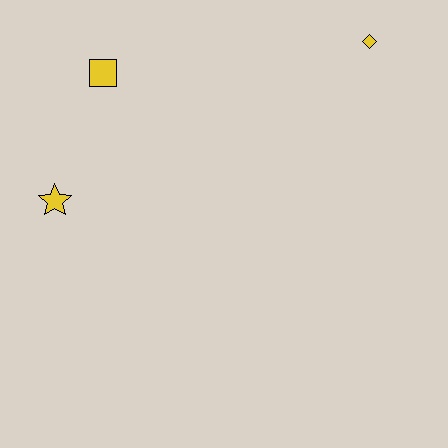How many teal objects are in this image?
There are no teal objects.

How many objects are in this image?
There are 3 objects.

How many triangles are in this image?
There are no triangles.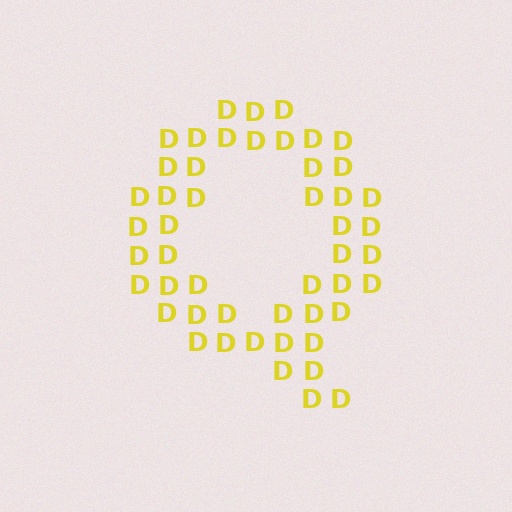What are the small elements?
The small elements are letter D's.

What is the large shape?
The large shape is the letter Q.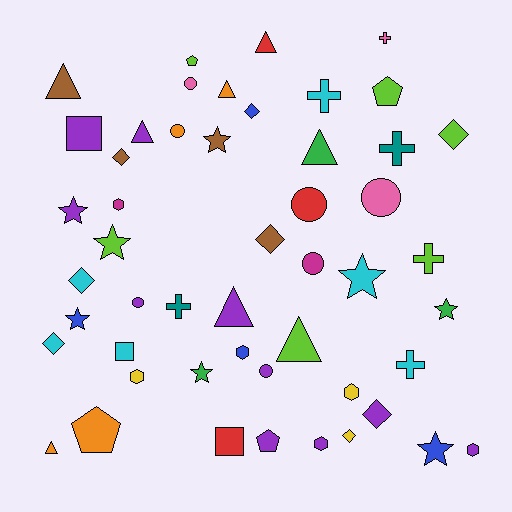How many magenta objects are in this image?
There are 2 magenta objects.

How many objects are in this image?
There are 50 objects.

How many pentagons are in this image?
There are 4 pentagons.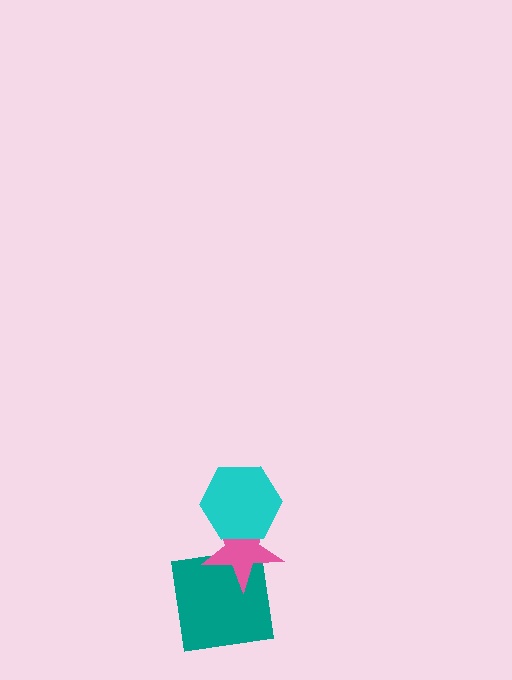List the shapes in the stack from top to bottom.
From top to bottom: the cyan hexagon, the pink star, the teal square.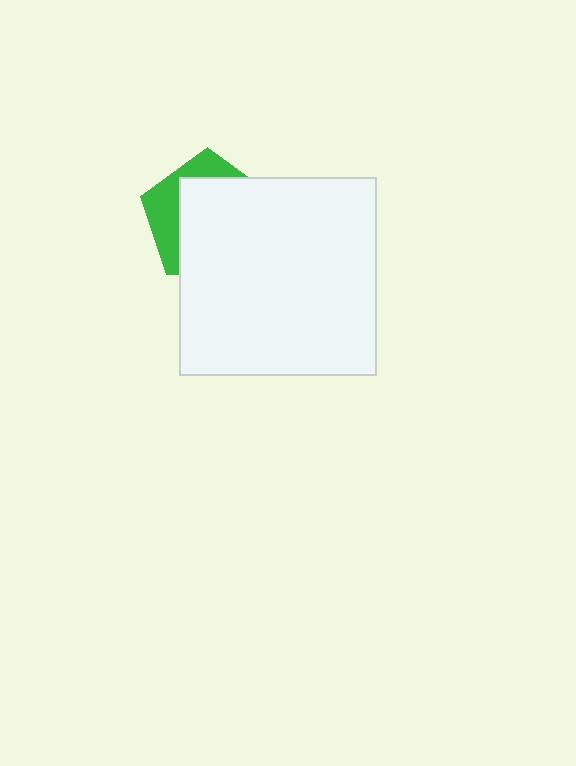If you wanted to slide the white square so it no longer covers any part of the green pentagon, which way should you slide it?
Slide it toward the lower-right — that is the most direct way to separate the two shapes.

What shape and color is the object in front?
The object in front is a white square.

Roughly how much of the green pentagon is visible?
A small part of it is visible (roughly 32%).